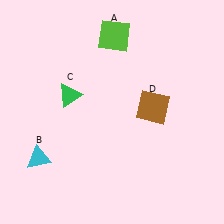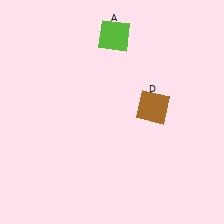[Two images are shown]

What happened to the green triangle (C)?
The green triangle (C) was removed in Image 2. It was in the top-left area of Image 1.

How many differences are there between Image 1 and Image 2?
There are 2 differences between the two images.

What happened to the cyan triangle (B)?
The cyan triangle (B) was removed in Image 2. It was in the bottom-left area of Image 1.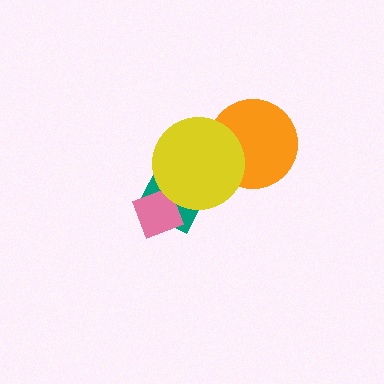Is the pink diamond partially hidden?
Yes, it is partially covered by another shape.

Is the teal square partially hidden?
Yes, it is partially covered by another shape.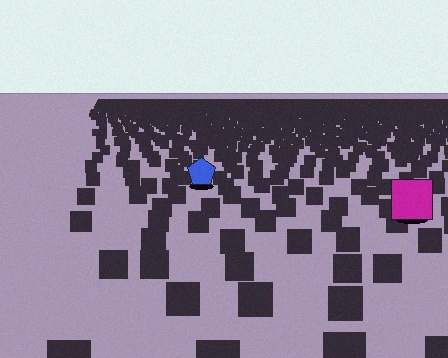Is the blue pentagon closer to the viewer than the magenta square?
No. The magenta square is closer — you can tell from the texture gradient: the ground texture is coarser near it.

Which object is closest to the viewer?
The magenta square is closest. The texture marks near it are larger and more spread out.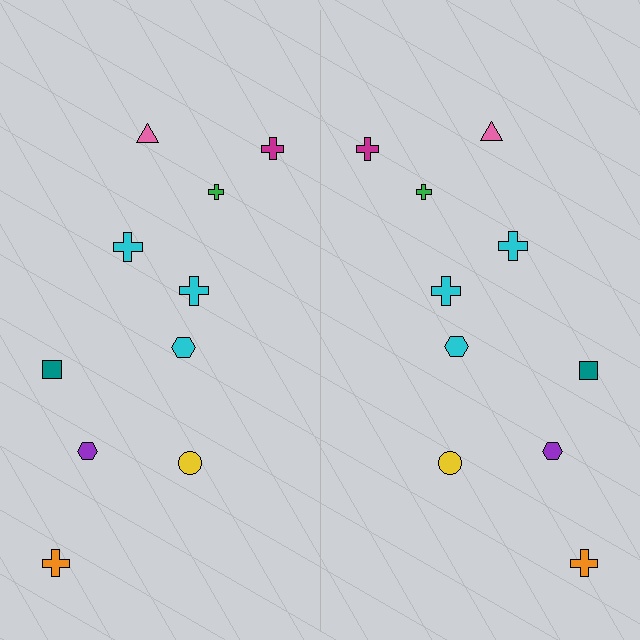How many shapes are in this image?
There are 20 shapes in this image.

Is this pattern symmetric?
Yes, this pattern has bilateral (reflection) symmetry.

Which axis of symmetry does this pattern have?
The pattern has a vertical axis of symmetry running through the center of the image.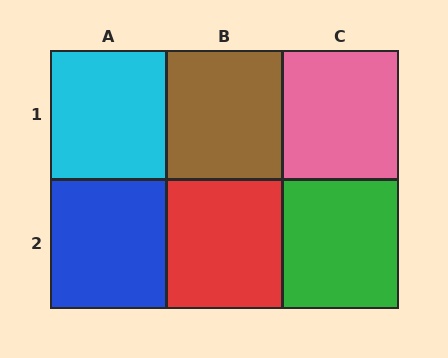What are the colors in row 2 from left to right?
Blue, red, green.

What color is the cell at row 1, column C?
Pink.